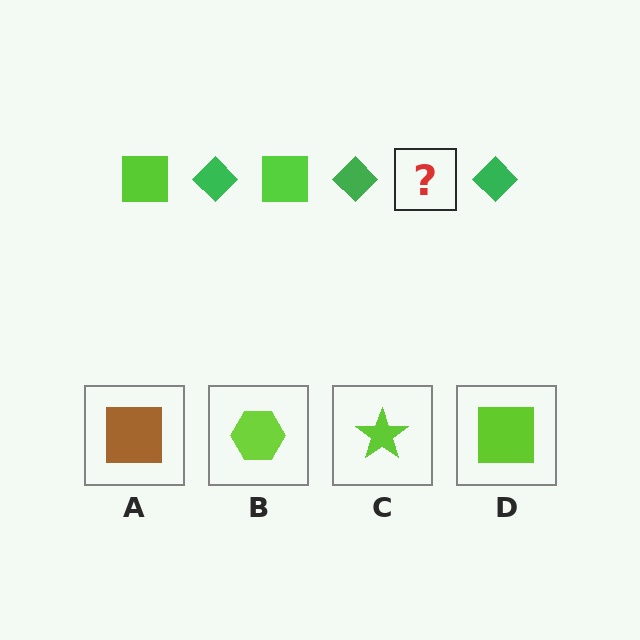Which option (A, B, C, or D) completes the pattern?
D.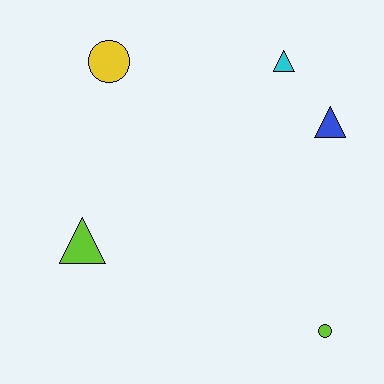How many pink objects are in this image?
There are no pink objects.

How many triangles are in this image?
There are 3 triangles.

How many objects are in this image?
There are 5 objects.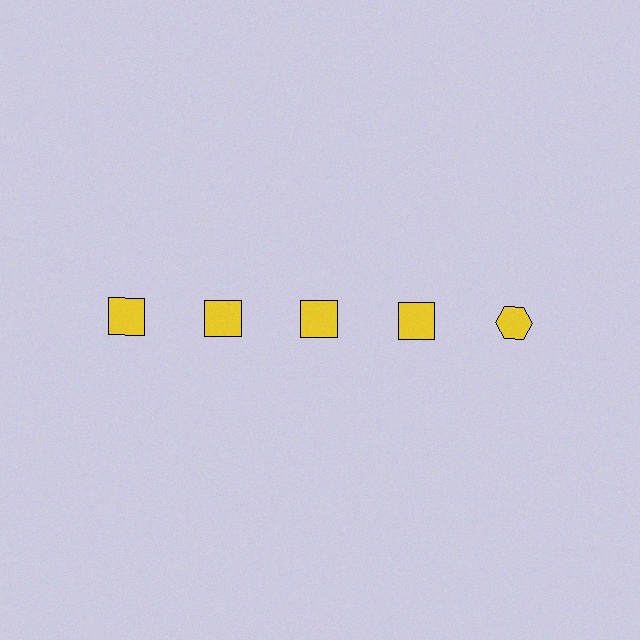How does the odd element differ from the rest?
It has a different shape: hexagon instead of square.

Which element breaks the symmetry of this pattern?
The yellow hexagon in the top row, rightmost column breaks the symmetry. All other shapes are yellow squares.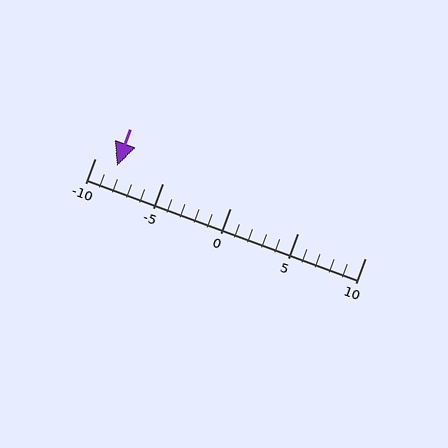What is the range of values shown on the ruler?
The ruler shows values from -10 to 10.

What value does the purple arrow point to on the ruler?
The purple arrow points to approximately -8.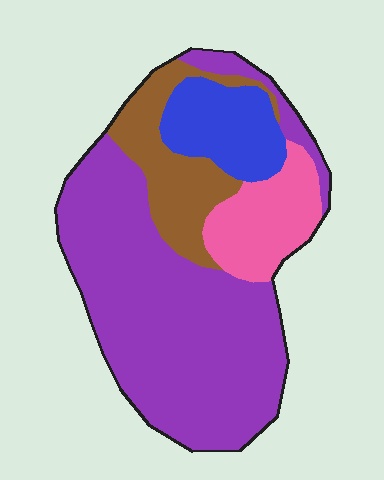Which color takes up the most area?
Purple, at roughly 60%.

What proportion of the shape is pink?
Pink covers roughly 15% of the shape.